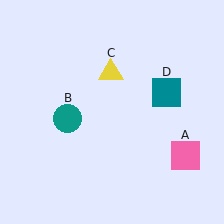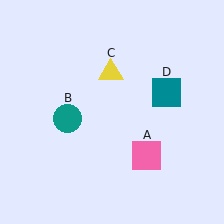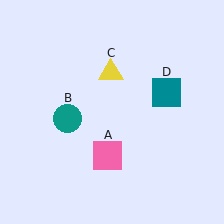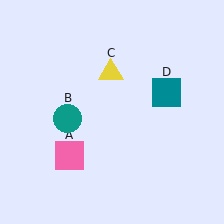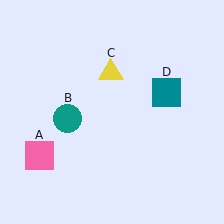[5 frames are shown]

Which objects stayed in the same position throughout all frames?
Teal circle (object B) and yellow triangle (object C) and teal square (object D) remained stationary.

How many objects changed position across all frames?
1 object changed position: pink square (object A).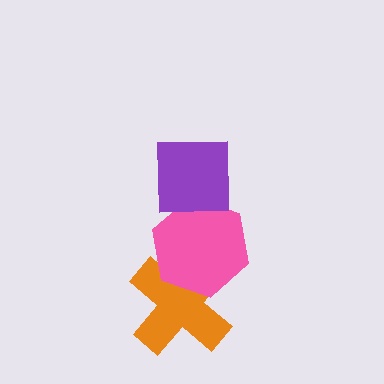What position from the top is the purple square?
The purple square is 1st from the top.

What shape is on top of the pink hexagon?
The purple square is on top of the pink hexagon.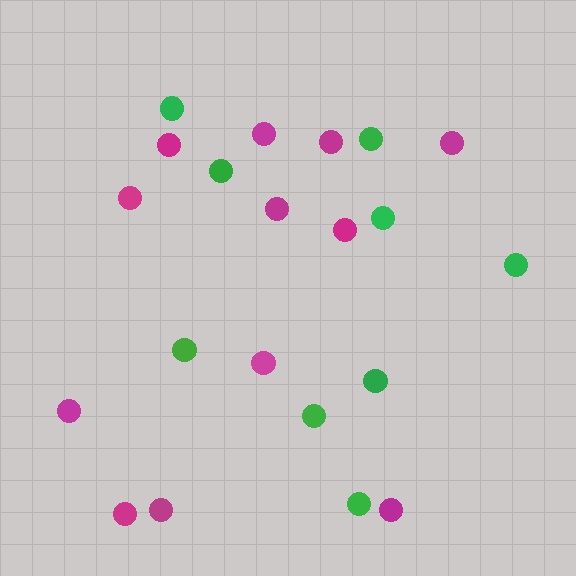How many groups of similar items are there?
There are 2 groups: one group of magenta circles (12) and one group of green circles (9).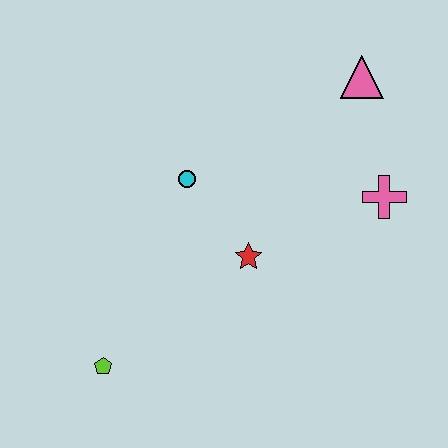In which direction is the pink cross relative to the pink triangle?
The pink cross is below the pink triangle.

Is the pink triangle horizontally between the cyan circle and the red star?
No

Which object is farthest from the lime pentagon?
The pink triangle is farthest from the lime pentagon.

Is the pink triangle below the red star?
No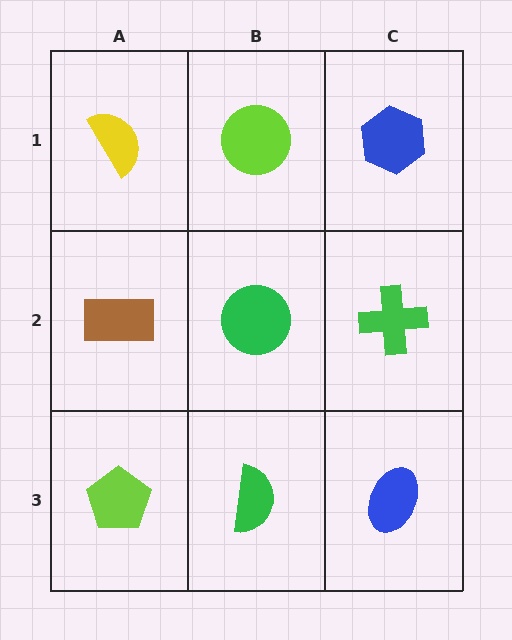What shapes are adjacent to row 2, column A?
A yellow semicircle (row 1, column A), a lime pentagon (row 3, column A), a green circle (row 2, column B).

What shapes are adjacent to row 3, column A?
A brown rectangle (row 2, column A), a green semicircle (row 3, column B).